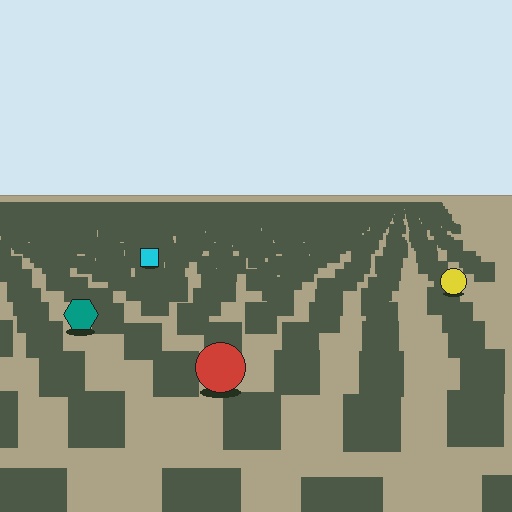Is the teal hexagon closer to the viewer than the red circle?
No. The red circle is closer — you can tell from the texture gradient: the ground texture is coarser near it.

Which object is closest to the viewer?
The red circle is closest. The texture marks near it are larger and more spread out.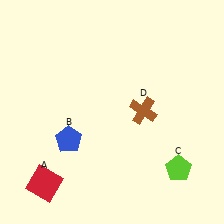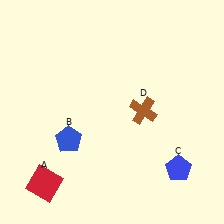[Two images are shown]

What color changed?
The pentagon (C) changed from lime in Image 1 to blue in Image 2.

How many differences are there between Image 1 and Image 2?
There is 1 difference between the two images.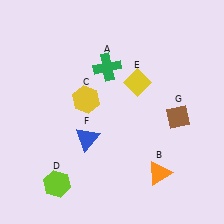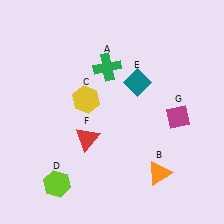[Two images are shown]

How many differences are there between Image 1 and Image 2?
There are 3 differences between the two images.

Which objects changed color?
E changed from yellow to teal. F changed from blue to red. G changed from brown to magenta.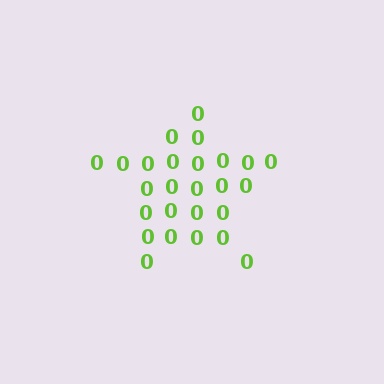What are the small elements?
The small elements are digit 0's.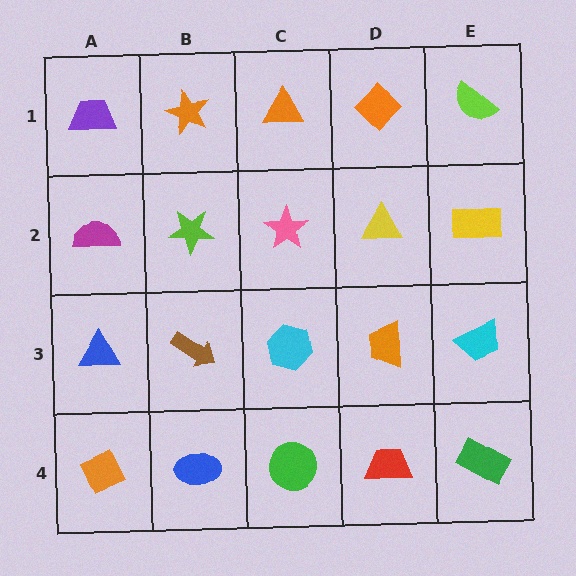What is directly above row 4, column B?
A brown arrow.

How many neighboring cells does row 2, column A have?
3.